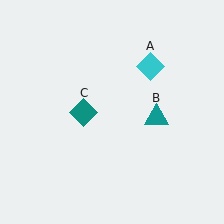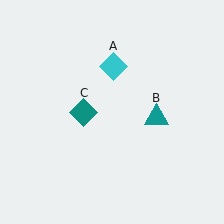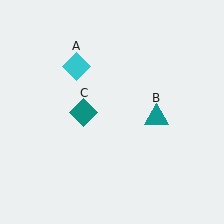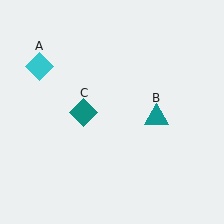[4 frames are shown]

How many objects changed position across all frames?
1 object changed position: cyan diamond (object A).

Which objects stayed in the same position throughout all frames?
Teal triangle (object B) and teal diamond (object C) remained stationary.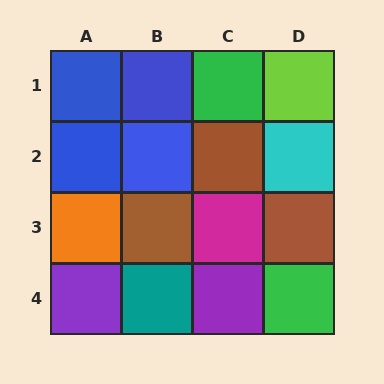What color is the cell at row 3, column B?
Brown.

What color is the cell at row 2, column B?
Blue.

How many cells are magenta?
1 cell is magenta.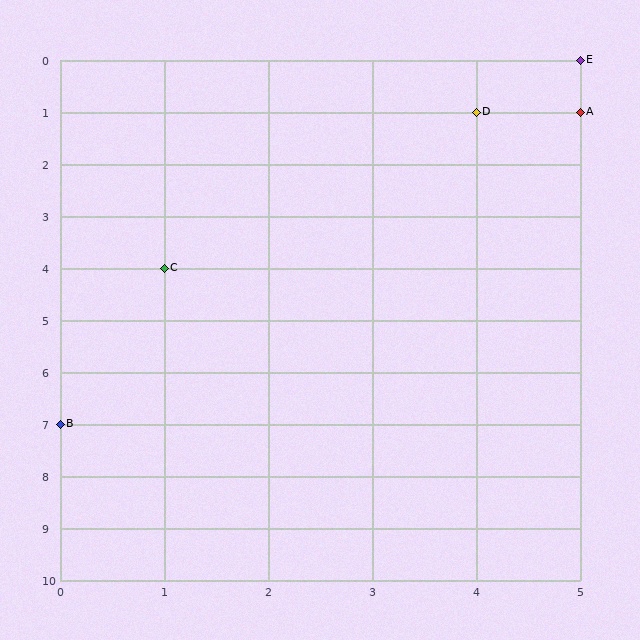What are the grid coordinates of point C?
Point C is at grid coordinates (1, 4).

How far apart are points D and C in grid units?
Points D and C are 3 columns and 3 rows apart (about 4.2 grid units diagonally).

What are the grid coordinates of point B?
Point B is at grid coordinates (0, 7).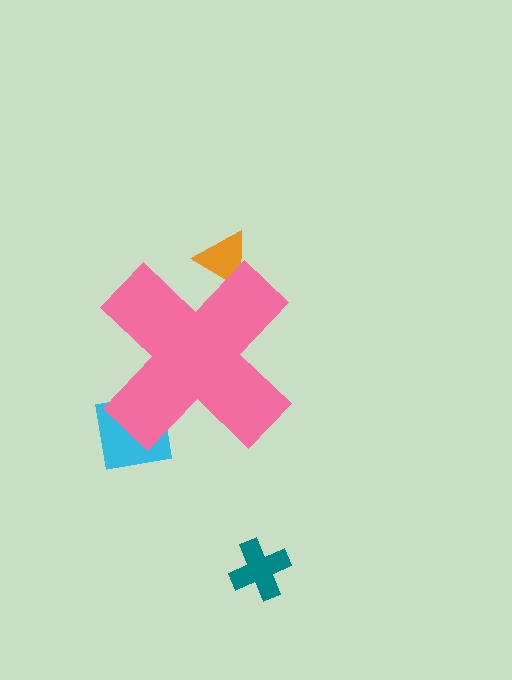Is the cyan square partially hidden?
Yes, the cyan square is partially hidden behind the pink cross.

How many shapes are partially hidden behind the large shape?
2 shapes are partially hidden.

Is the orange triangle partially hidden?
Yes, the orange triangle is partially hidden behind the pink cross.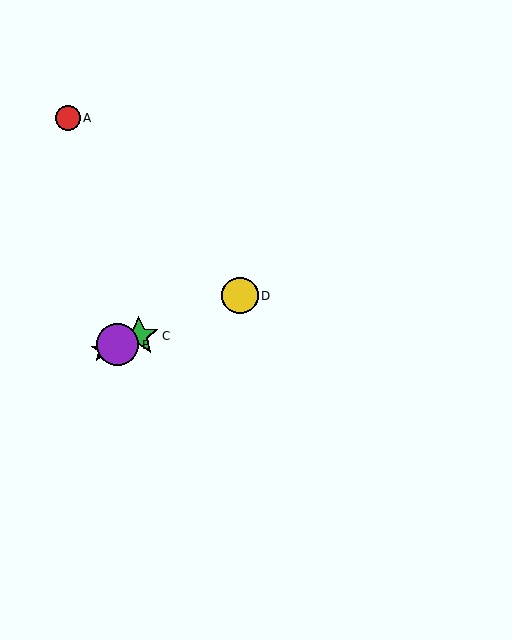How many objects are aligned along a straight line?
4 objects (B, C, D, E) are aligned along a straight line.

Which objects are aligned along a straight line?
Objects B, C, D, E are aligned along a straight line.